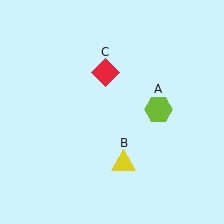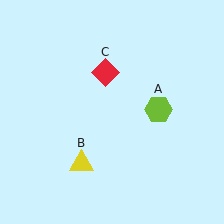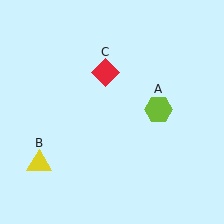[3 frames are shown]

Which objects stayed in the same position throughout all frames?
Lime hexagon (object A) and red diamond (object C) remained stationary.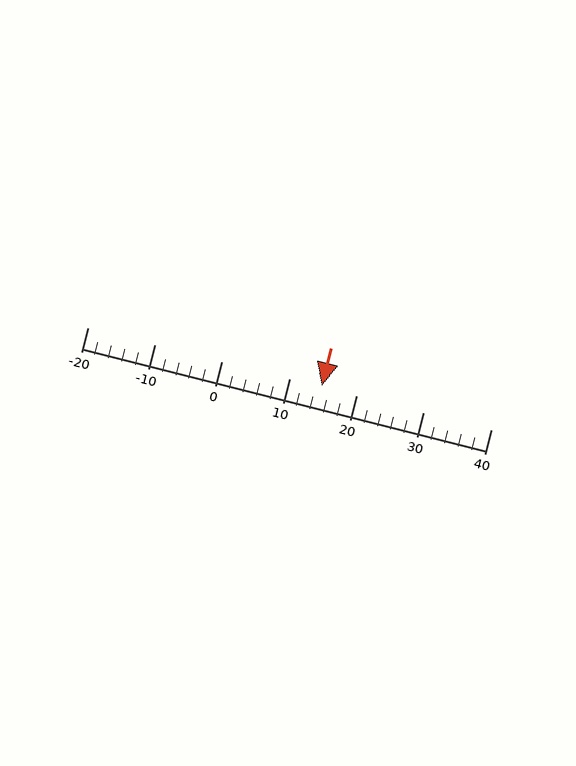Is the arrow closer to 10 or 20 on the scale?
The arrow is closer to 10.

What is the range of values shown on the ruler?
The ruler shows values from -20 to 40.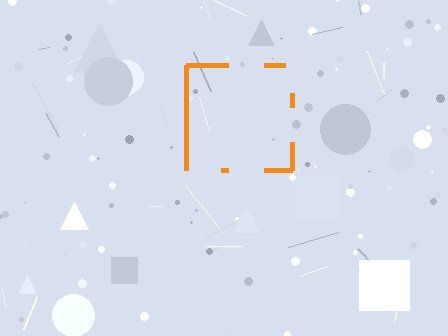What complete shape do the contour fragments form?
The contour fragments form a square.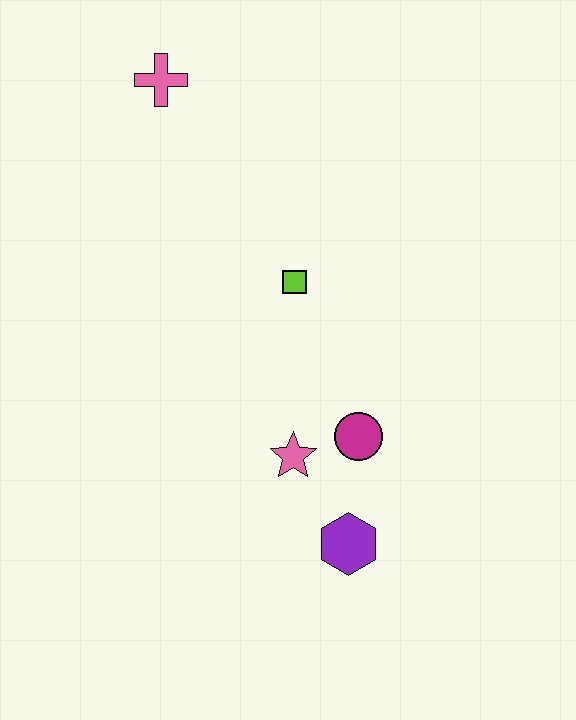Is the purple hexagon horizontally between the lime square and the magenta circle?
Yes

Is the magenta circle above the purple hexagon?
Yes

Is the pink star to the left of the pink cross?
No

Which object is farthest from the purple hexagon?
The pink cross is farthest from the purple hexagon.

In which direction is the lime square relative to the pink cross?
The lime square is below the pink cross.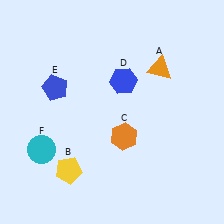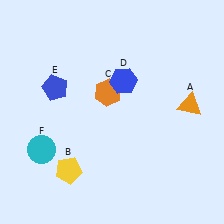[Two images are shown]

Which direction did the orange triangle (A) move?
The orange triangle (A) moved down.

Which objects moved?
The objects that moved are: the orange triangle (A), the orange hexagon (C).